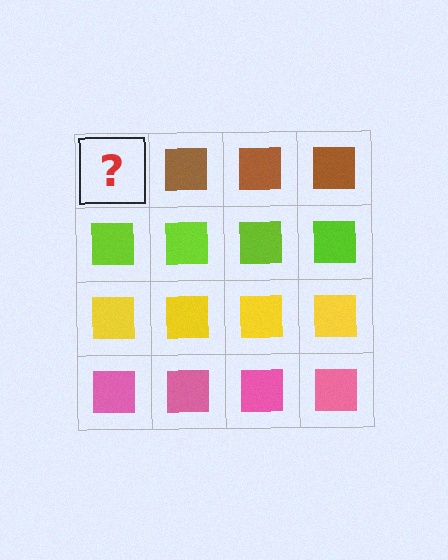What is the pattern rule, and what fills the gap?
The rule is that each row has a consistent color. The gap should be filled with a brown square.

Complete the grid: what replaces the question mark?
The question mark should be replaced with a brown square.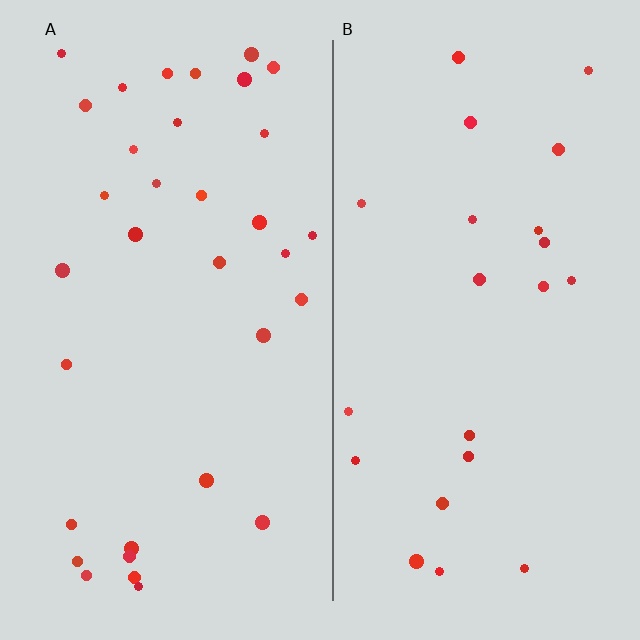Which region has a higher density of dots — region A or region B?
A (the left).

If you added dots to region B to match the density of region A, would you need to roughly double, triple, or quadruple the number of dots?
Approximately double.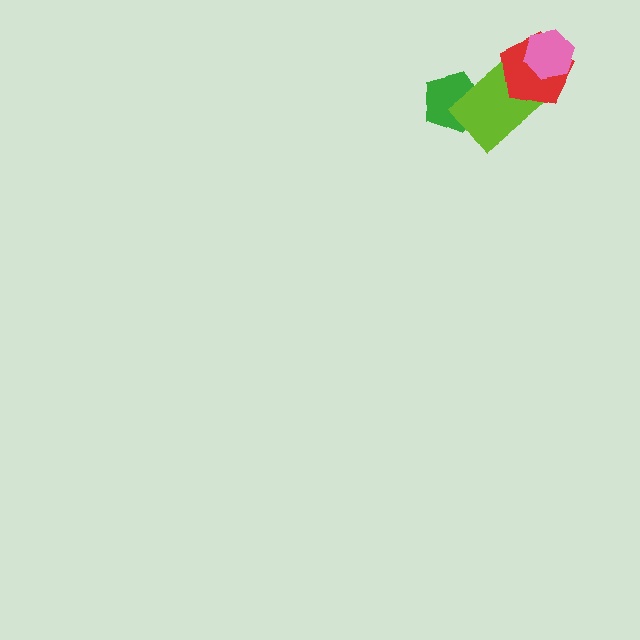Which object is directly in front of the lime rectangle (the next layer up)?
The red pentagon is directly in front of the lime rectangle.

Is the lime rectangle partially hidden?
Yes, it is partially covered by another shape.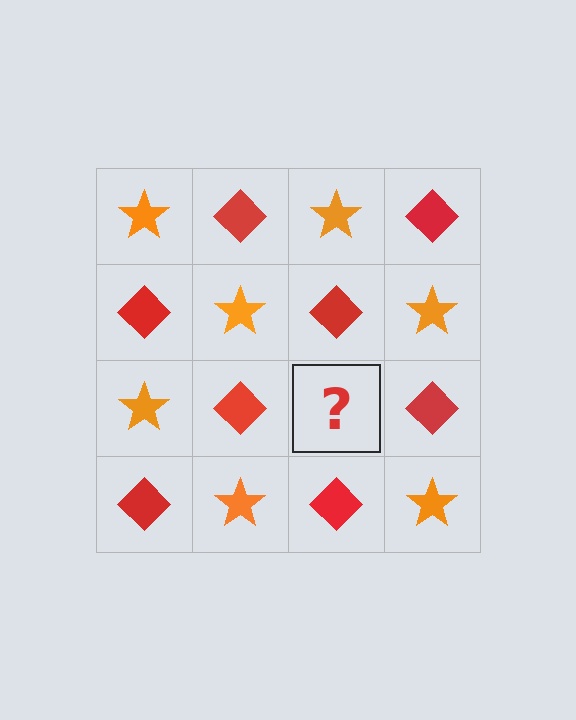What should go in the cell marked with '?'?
The missing cell should contain an orange star.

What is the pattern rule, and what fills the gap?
The rule is that it alternates orange star and red diamond in a checkerboard pattern. The gap should be filled with an orange star.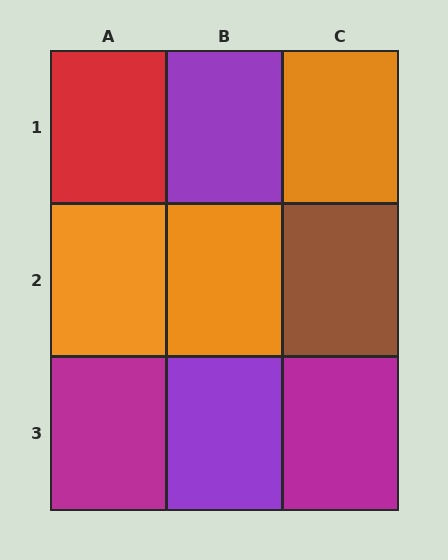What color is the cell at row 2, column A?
Orange.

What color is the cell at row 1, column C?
Orange.